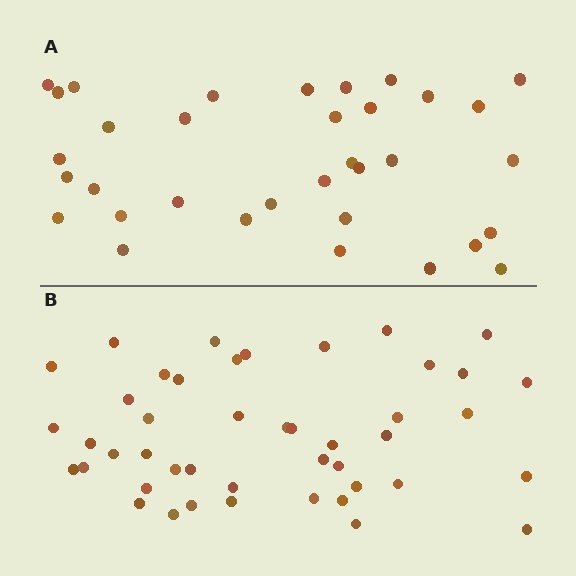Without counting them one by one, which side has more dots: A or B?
Region B (the bottom region) has more dots.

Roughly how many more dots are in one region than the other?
Region B has roughly 12 or so more dots than region A.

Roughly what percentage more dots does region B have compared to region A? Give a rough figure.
About 30% more.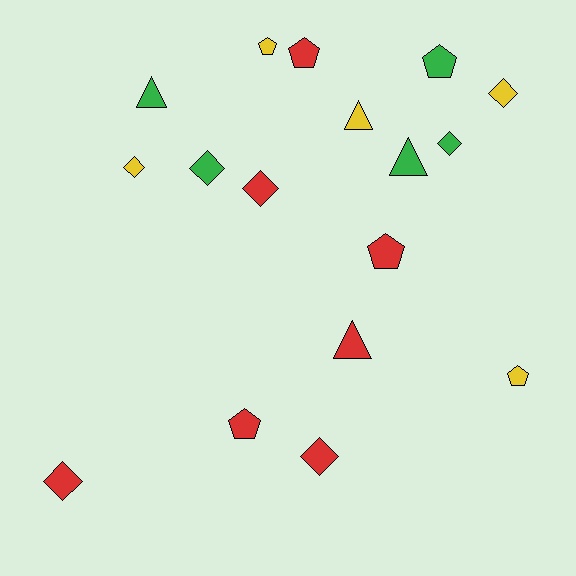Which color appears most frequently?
Red, with 7 objects.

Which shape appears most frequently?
Diamond, with 7 objects.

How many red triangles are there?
There is 1 red triangle.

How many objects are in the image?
There are 17 objects.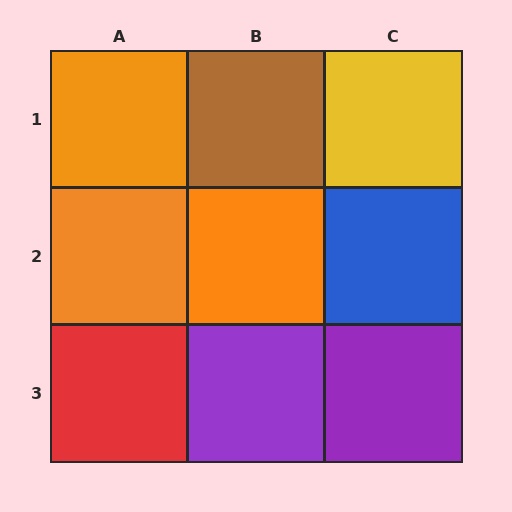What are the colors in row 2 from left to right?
Orange, orange, blue.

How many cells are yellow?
1 cell is yellow.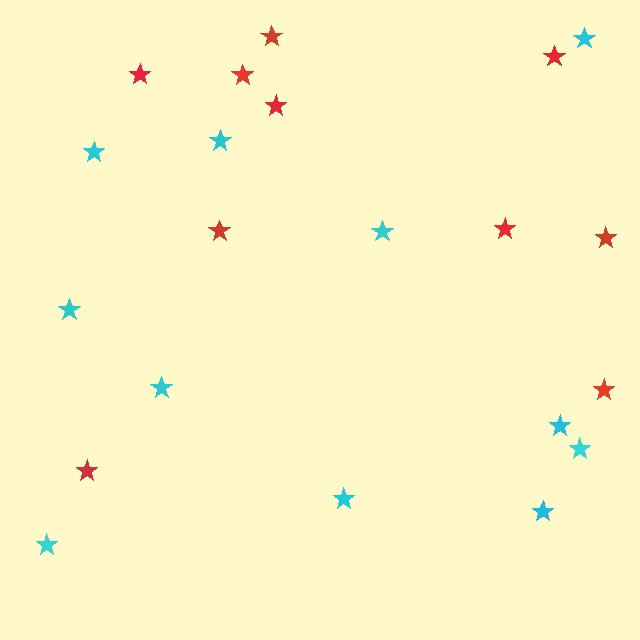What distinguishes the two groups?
There are 2 groups: one group of cyan stars (11) and one group of red stars (10).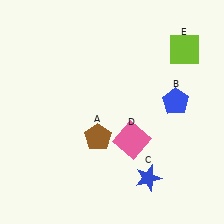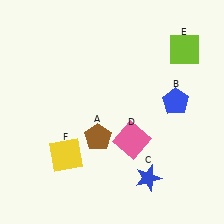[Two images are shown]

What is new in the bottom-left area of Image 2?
A yellow square (F) was added in the bottom-left area of Image 2.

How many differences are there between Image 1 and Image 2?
There is 1 difference between the two images.